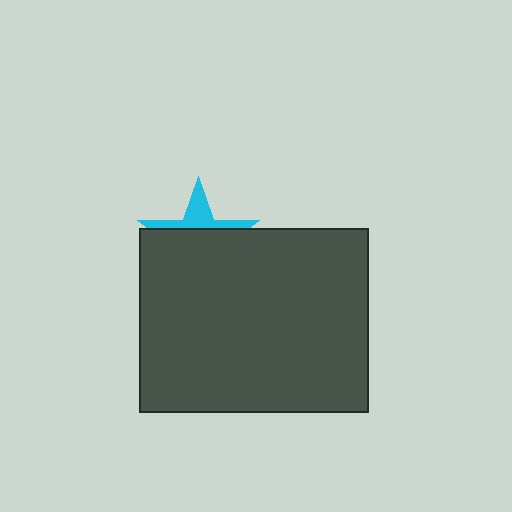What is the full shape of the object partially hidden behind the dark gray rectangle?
The partially hidden object is a cyan star.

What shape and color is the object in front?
The object in front is a dark gray rectangle.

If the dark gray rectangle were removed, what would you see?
You would see the complete cyan star.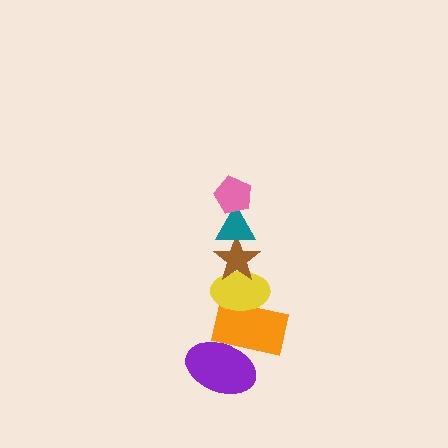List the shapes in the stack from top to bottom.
From top to bottom: the pink pentagon, the teal triangle, the brown star, the yellow ellipse, the orange rectangle, the purple ellipse.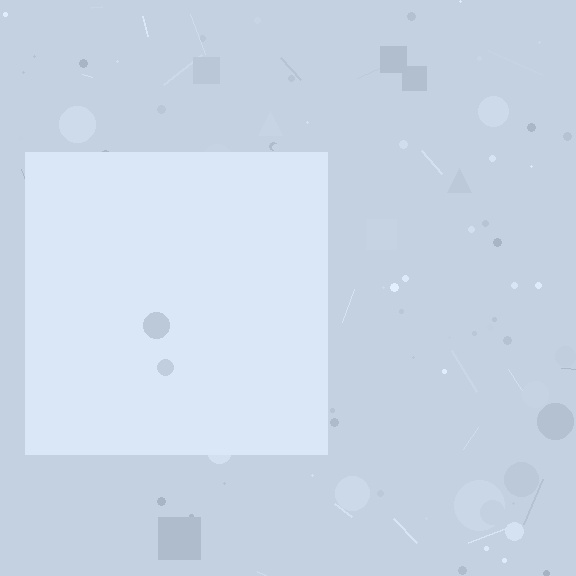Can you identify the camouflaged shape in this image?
The camouflaged shape is a square.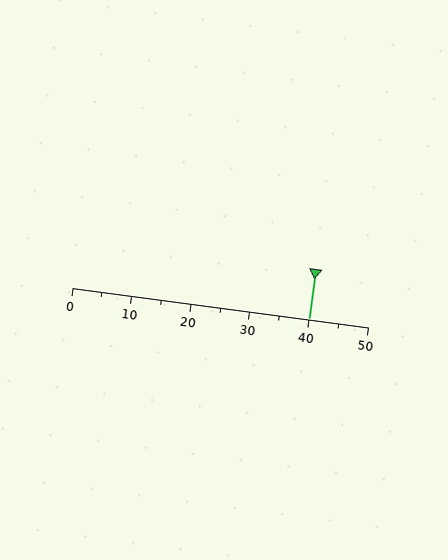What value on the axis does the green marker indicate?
The marker indicates approximately 40.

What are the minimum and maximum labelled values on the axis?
The axis runs from 0 to 50.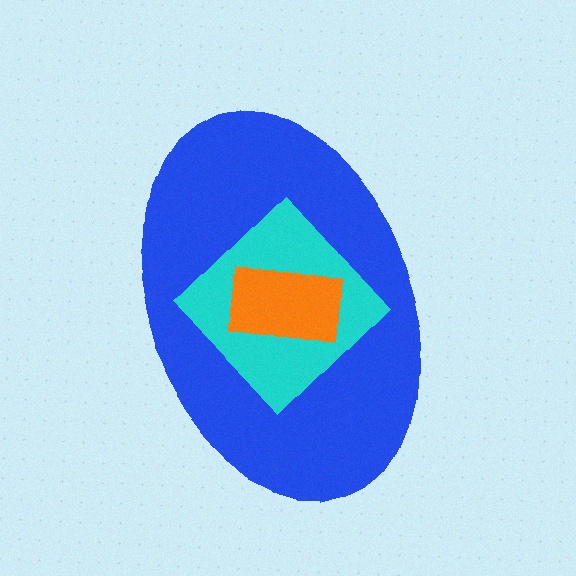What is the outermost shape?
The blue ellipse.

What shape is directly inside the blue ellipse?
The cyan diamond.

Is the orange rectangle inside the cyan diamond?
Yes.